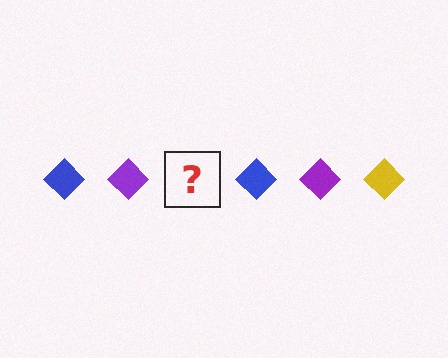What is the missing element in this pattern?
The missing element is a yellow diamond.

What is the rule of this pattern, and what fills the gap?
The rule is that the pattern cycles through blue, purple, yellow diamonds. The gap should be filled with a yellow diamond.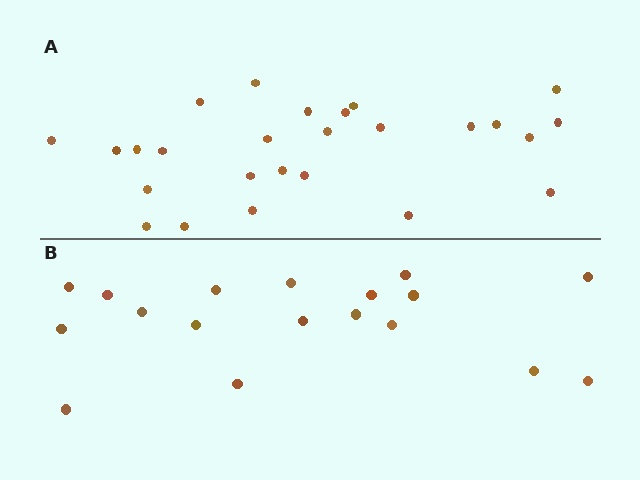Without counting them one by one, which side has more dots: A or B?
Region A (the top region) has more dots.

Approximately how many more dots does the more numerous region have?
Region A has roughly 8 or so more dots than region B.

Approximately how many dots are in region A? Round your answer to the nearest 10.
About 30 dots. (The exact count is 26, which rounds to 30.)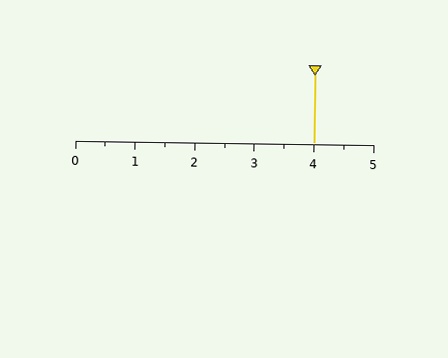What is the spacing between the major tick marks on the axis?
The major ticks are spaced 1 apart.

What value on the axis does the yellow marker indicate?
The marker indicates approximately 4.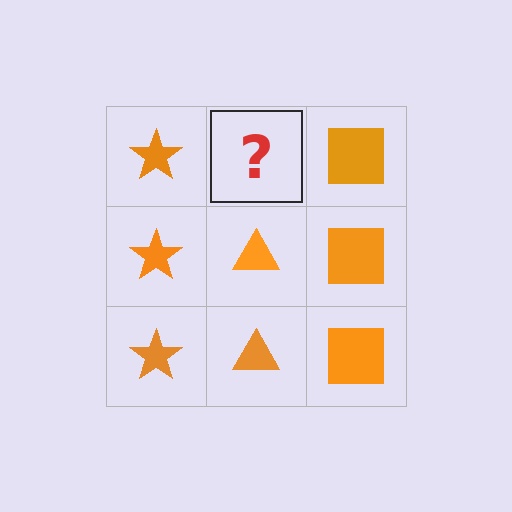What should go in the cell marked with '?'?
The missing cell should contain an orange triangle.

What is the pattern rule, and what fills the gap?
The rule is that each column has a consistent shape. The gap should be filled with an orange triangle.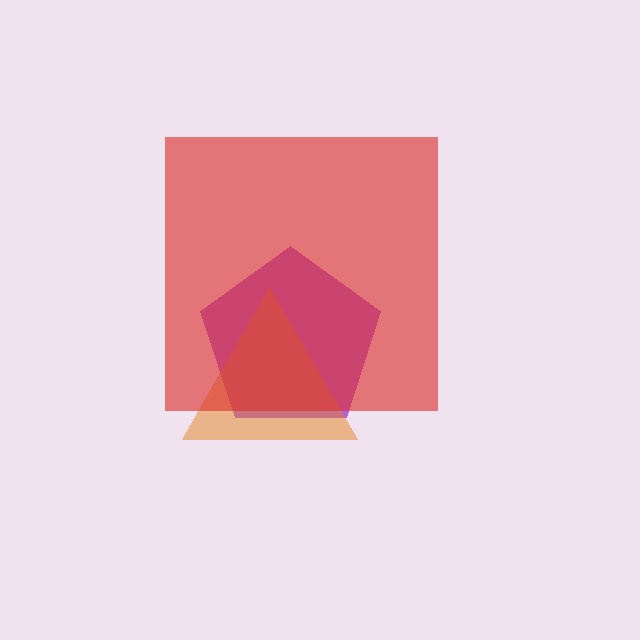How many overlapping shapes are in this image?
There are 3 overlapping shapes in the image.